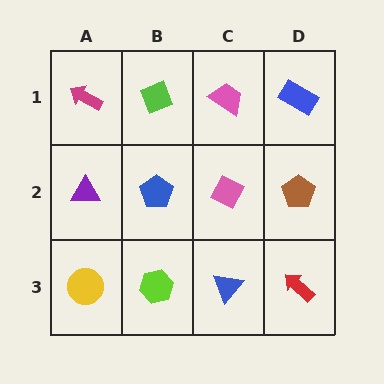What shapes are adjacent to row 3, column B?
A blue pentagon (row 2, column B), a yellow circle (row 3, column A), a blue triangle (row 3, column C).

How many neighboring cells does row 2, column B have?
4.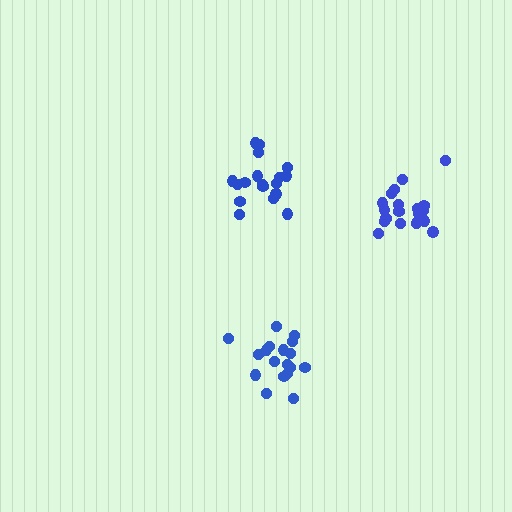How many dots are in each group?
Group 1: 18 dots, Group 2: 18 dots, Group 3: 20 dots (56 total).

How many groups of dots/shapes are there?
There are 3 groups.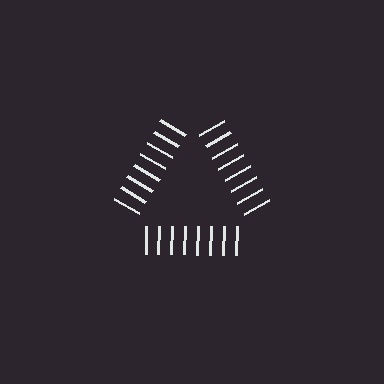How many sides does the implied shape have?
3 sides — the line-ends trace a triangle.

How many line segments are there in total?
24 — 8 along each of the 3 edges.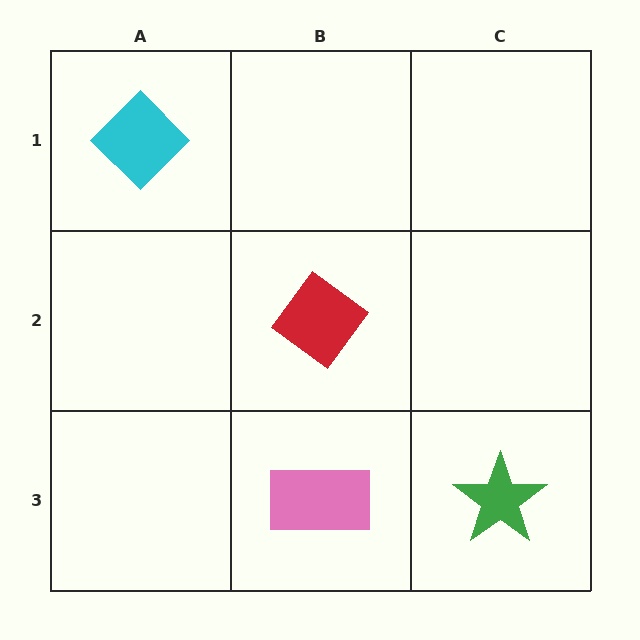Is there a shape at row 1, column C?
No, that cell is empty.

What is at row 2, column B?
A red diamond.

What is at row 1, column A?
A cyan diamond.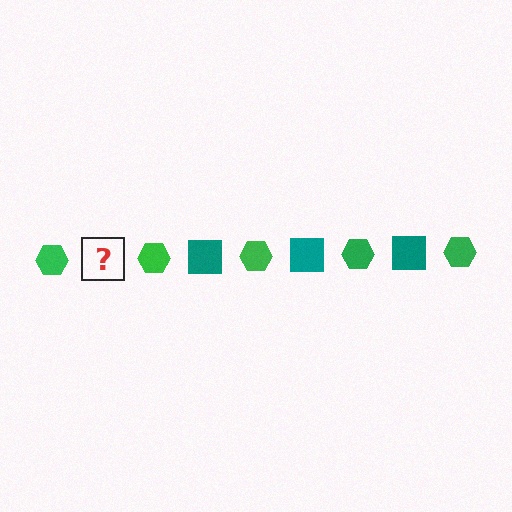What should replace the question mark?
The question mark should be replaced with a teal square.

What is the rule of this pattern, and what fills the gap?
The rule is that the pattern alternates between green hexagon and teal square. The gap should be filled with a teal square.